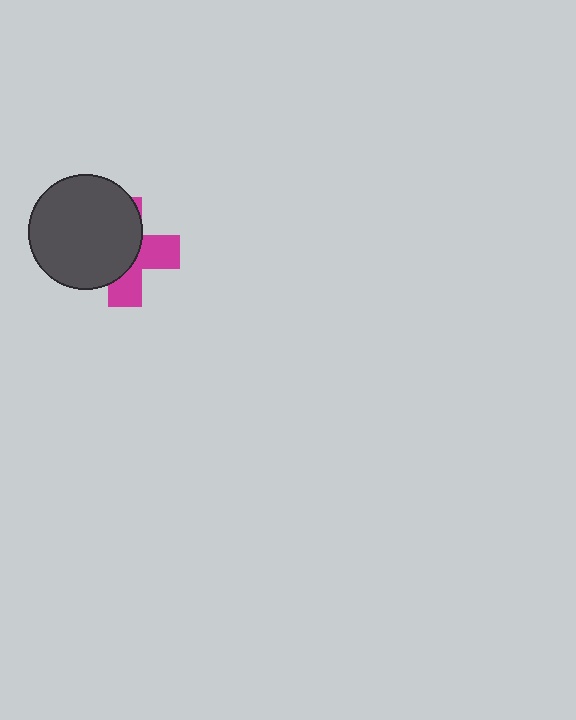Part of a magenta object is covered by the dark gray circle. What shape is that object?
It is a cross.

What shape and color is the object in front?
The object in front is a dark gray circle.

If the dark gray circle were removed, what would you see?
You would see the complete magenta cross.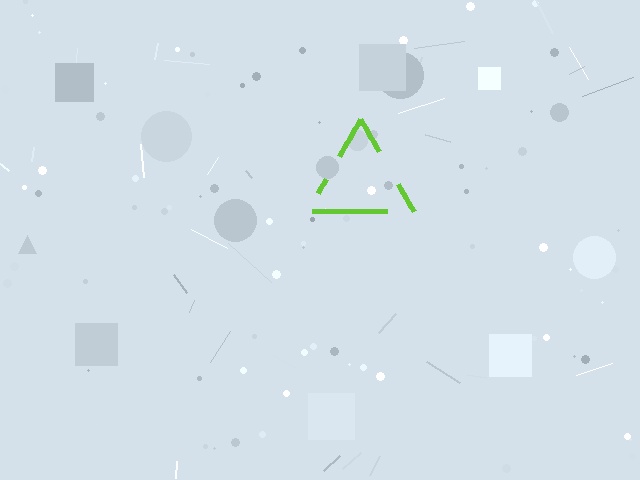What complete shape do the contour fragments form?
The contour fragments form a triangle.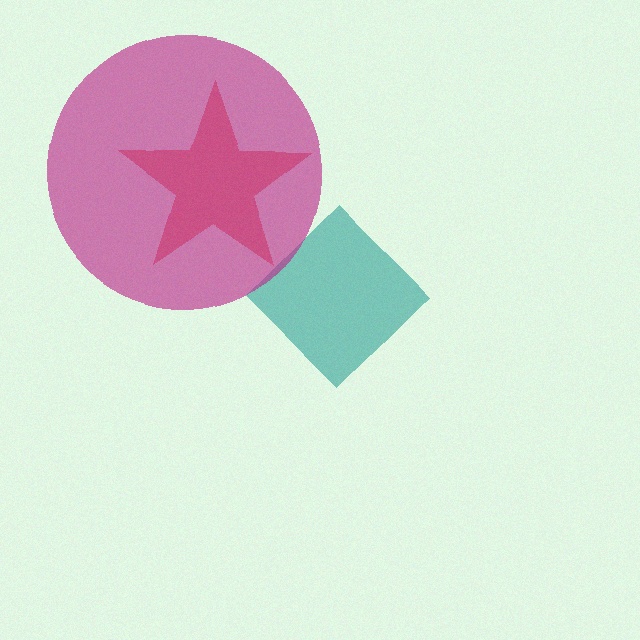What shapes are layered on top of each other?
The layered shapes are: a teal diamond, a red star, a magenta circle.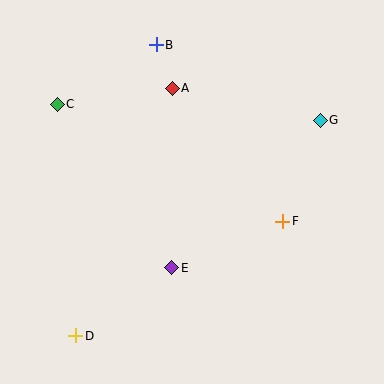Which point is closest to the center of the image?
Point E at (172, 268) is closest to the center.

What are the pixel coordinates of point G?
Point G is at (320, 120).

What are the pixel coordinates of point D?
Point D is at (76, 336).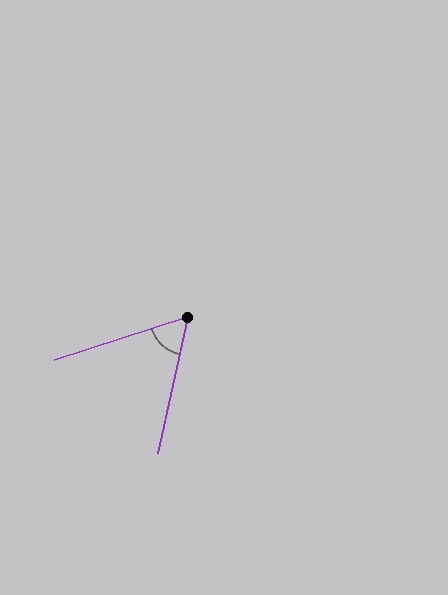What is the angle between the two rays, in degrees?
Approximately 60 degrees.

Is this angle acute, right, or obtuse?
It is acute.